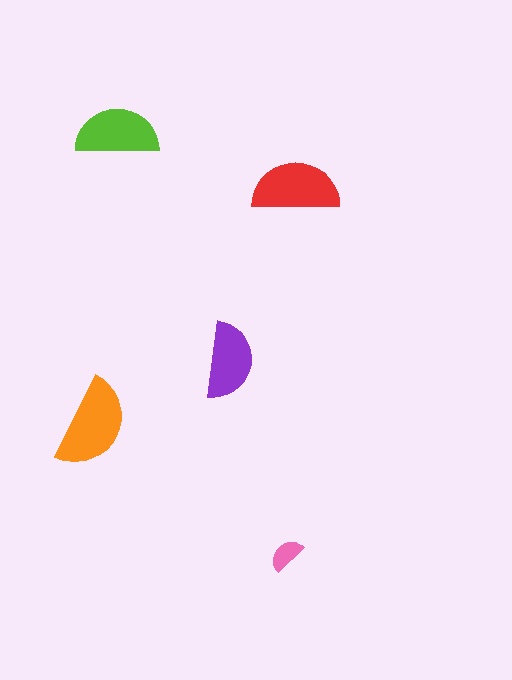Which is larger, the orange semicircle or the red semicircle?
The orange one.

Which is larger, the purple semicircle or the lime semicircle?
The lime one.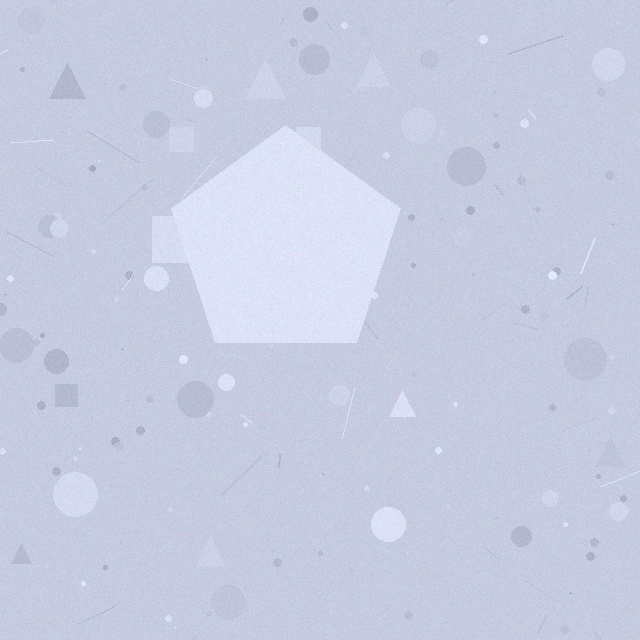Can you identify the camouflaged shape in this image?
The camouflaged shape is a pentagon.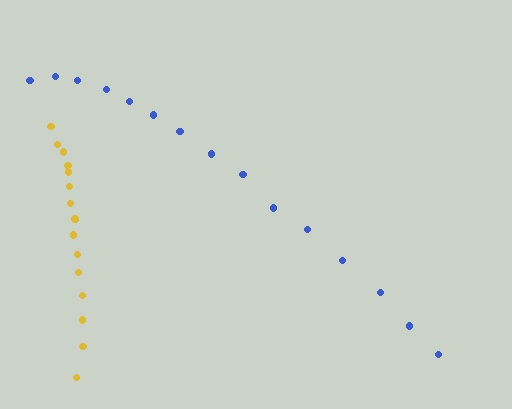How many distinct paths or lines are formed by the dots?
There are 2 distinct paths.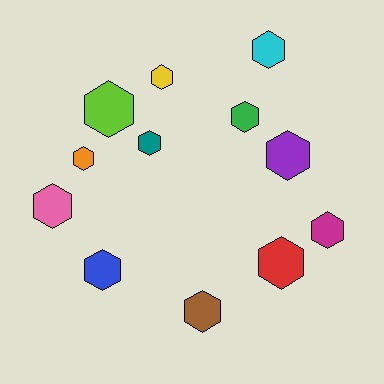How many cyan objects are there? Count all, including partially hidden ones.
There is 1 cyan object.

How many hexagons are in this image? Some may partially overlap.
There are 12 hexagons.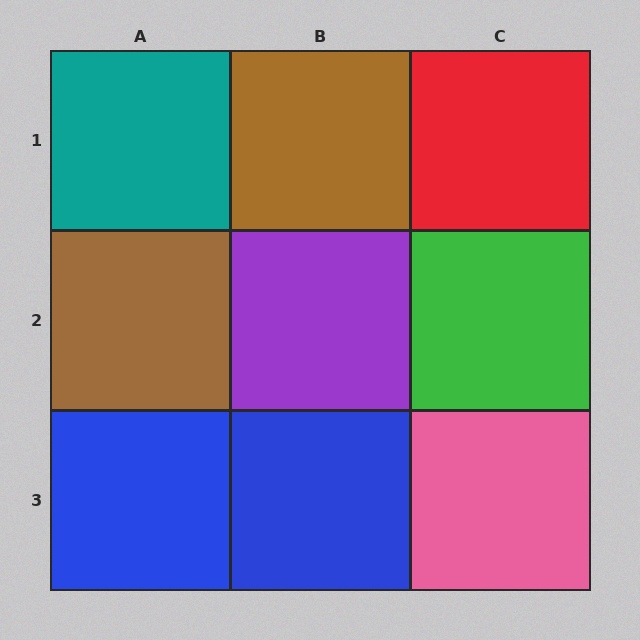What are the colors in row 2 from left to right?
Brown, purple, green.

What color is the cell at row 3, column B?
Blue.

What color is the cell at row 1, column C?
Red.